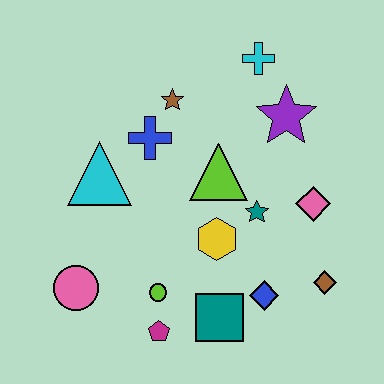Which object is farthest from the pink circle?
The cyan cross is farthest from the pink circle.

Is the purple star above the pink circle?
Yes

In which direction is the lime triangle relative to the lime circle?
The lime triangle is above the lime circle.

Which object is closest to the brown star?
The blue cross is closest to the brown star.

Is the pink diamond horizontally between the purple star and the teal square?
No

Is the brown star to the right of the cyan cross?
No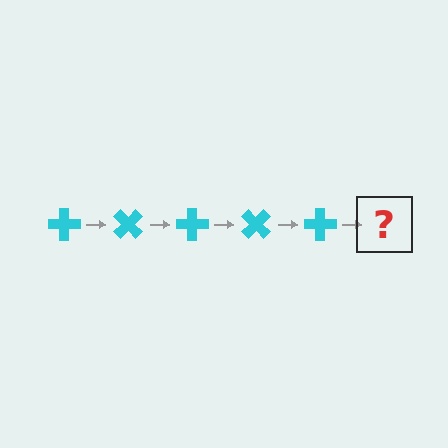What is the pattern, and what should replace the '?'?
The pattern is that the cross rotates 45 degrees each step. The '?' should be a cyan cross rotated 225 degrees.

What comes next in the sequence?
The next element should be a cyan cross rotated 225 degrees.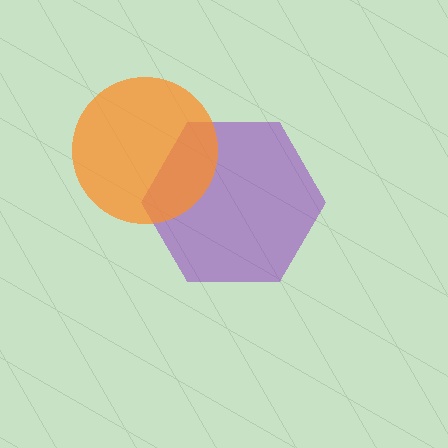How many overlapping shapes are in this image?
There are 2 overlapping shapes in the image.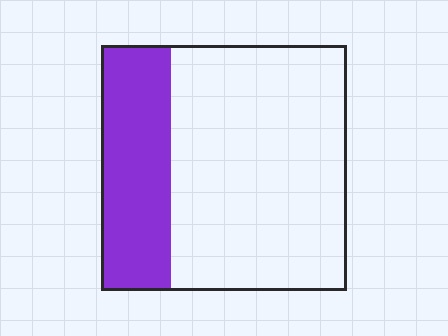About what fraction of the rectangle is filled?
About one quarter (1/4).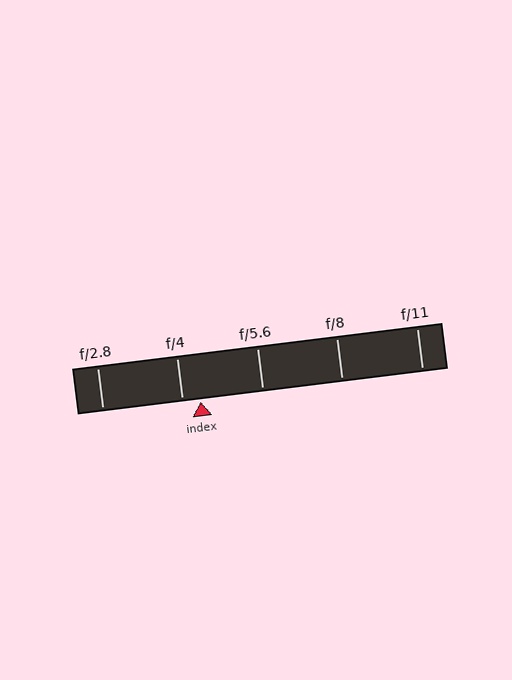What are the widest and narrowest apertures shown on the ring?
The widest aperture shown is f/2.8 and the narrowest is f/11.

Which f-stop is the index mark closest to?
The index mark is closest to f/4.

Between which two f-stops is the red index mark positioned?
The index mark is between f/4 and f/5.6.